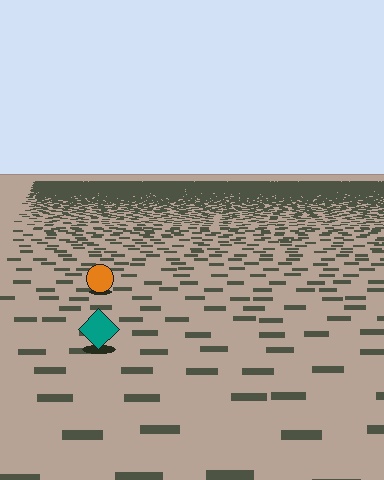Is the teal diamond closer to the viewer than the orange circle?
Yes. The teal diamond is closer — you can tell from the texture gradient: the ground texture is coarser near it.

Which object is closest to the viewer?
The teal diamond is closest. The texture marks near it are larger and more spread out.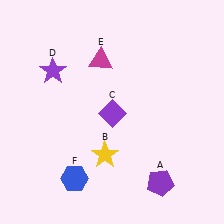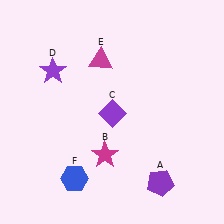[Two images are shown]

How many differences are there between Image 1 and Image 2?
There is 1 difference between the two images.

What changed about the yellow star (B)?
In Image 1, B is yellow. In Image 2, it changed to magenta.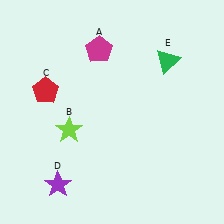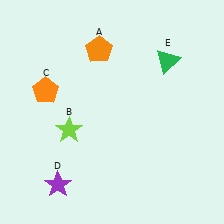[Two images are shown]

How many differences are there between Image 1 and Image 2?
There are 2 differences between the two images.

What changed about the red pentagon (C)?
In Image 1, C is red. In Image 2, it changed to orange.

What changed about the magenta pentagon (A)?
In Image 1, A is magenta. In Image 2, it changed to orange.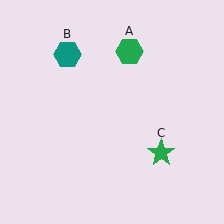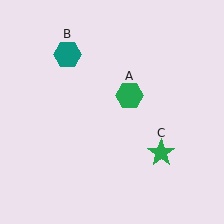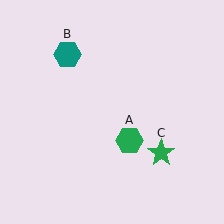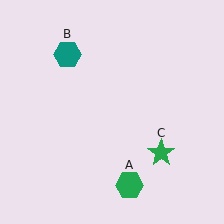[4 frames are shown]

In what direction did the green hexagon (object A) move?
The green hexagon (object A) moved down.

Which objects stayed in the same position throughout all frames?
Teal hexagon (object B) and green star (object C) remained stationary.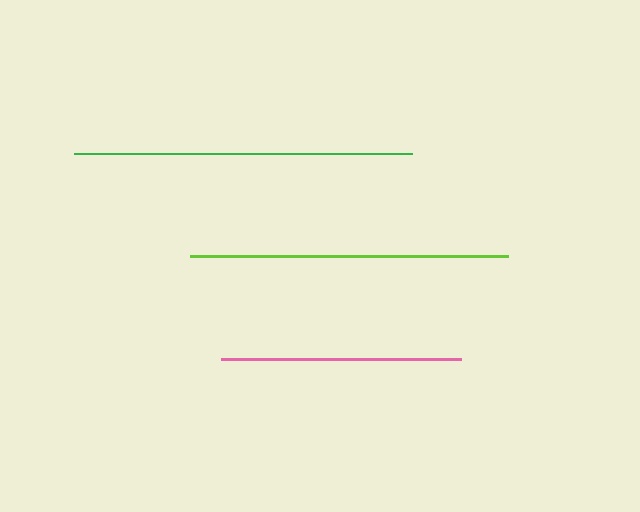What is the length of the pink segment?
The pink segment is approximately 240 pixels long.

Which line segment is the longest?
The green line is the longest at approximately 338 pixels.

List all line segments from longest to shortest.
From longest to shortest: green, lime, pink.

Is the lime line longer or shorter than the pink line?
The lime line is longer than the pink line.